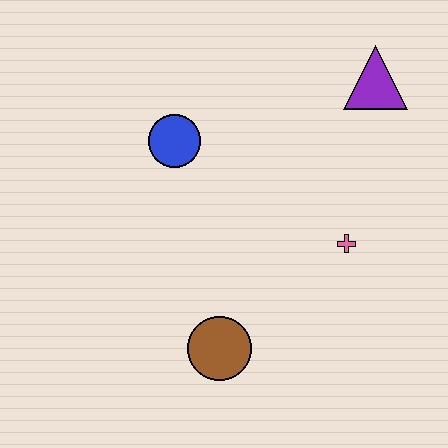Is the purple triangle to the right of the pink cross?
Yes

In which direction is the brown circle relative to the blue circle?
The brown circle is below the blue circle.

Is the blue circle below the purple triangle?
Yes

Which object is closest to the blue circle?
The pink cross is closest to the blue circle.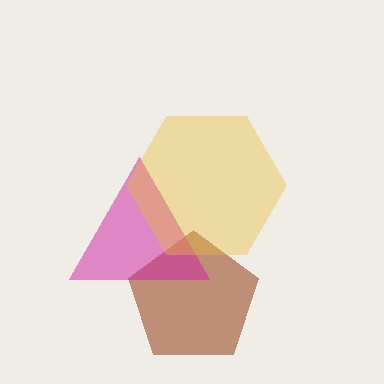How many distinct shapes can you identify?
There are 3 distinct shapes: a brown pentagon, a magenta triangle, a yellow hexagon.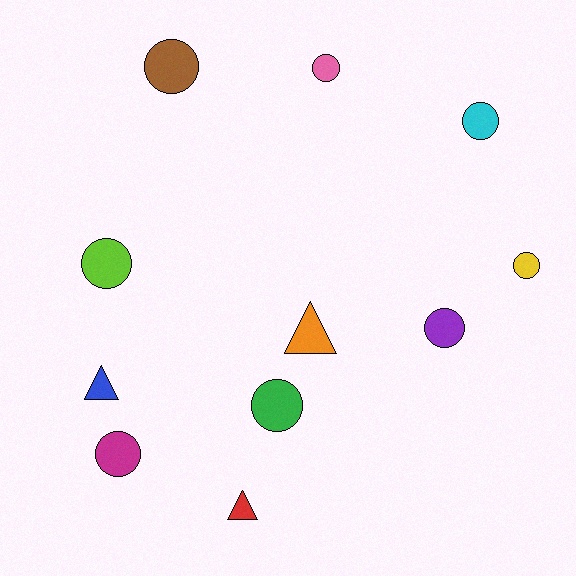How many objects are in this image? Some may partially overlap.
There are 11 objects.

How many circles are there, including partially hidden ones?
There are 8 circles.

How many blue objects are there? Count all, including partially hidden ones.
There is 1 blue object.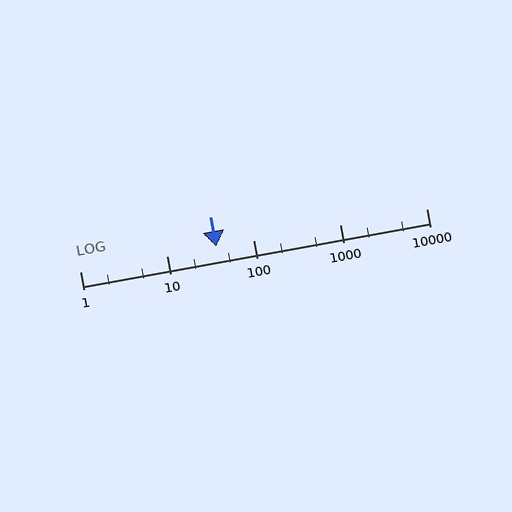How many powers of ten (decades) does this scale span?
The scale spans 4 decades, from 1 to 10000.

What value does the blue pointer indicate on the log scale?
The pointer indicates approximately 37.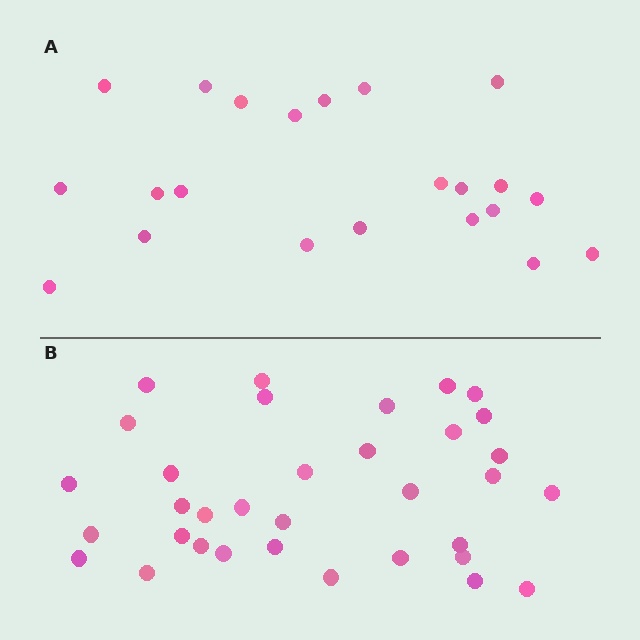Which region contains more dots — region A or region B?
Region B (the bottom region) has more dots.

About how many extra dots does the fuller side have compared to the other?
Region B has roughly 12 or so more dots than region A.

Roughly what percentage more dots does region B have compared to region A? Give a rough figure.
About 55% more.